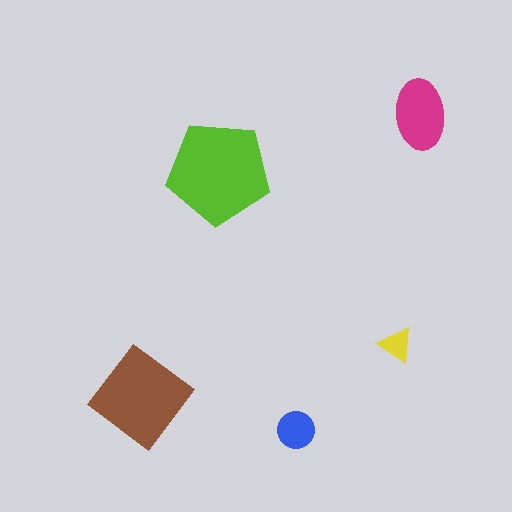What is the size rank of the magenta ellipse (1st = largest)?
3rd.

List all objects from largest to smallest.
The lime pentagon, the brown diamond, the magenta ellipse, the blue circle, the yellow triangle.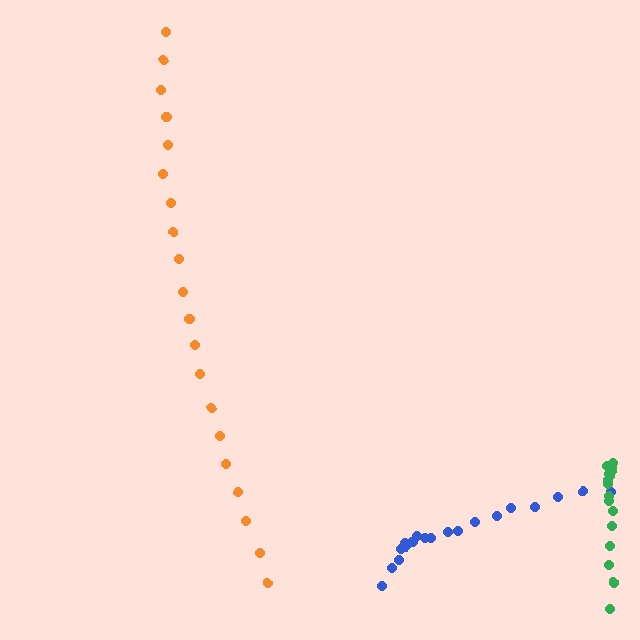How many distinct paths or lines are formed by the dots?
There are 3 distinct paths.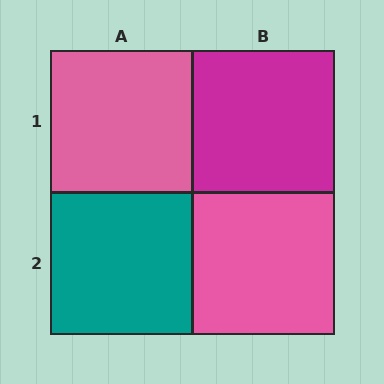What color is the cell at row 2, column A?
Teal.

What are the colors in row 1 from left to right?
Pink, magenta.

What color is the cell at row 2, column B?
Pink.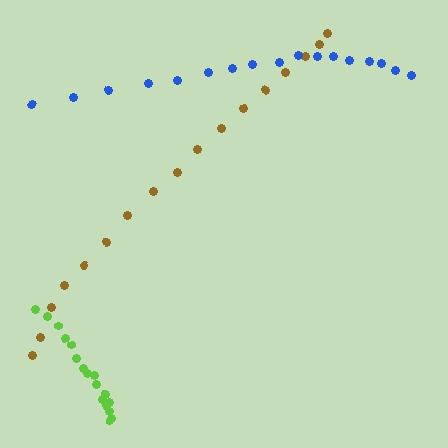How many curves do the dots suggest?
There are 3 distinct paths.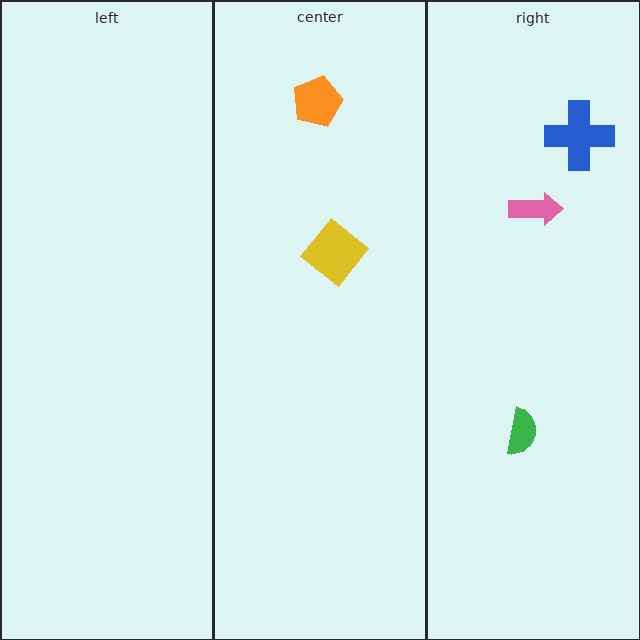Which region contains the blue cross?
The right region.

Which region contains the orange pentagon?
The center region.